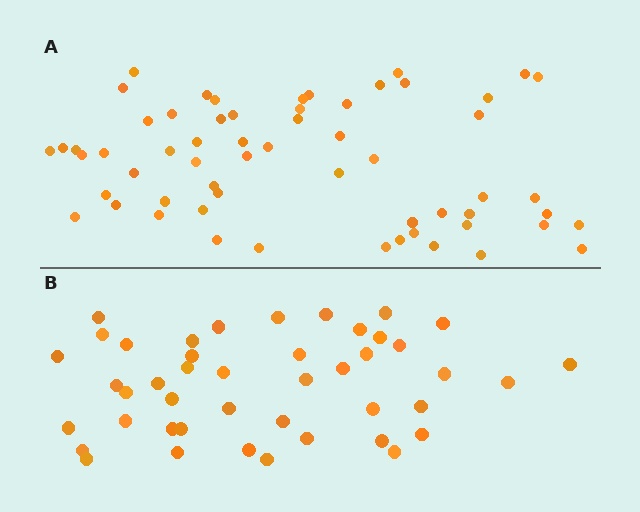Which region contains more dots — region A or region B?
Region A (the top region) has more dots.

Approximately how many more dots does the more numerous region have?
Region A has approximately 15 more dots than region B.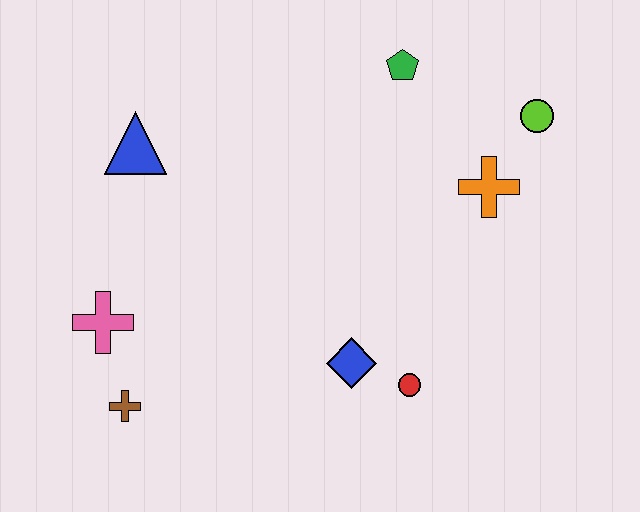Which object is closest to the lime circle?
The orange cross is closest to the lime circle.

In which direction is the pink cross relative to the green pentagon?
The pink cross is to the left of the green pentagon.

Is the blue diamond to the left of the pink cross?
No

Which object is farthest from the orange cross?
The brown cross is farthest from the orange cross.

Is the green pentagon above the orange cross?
Yes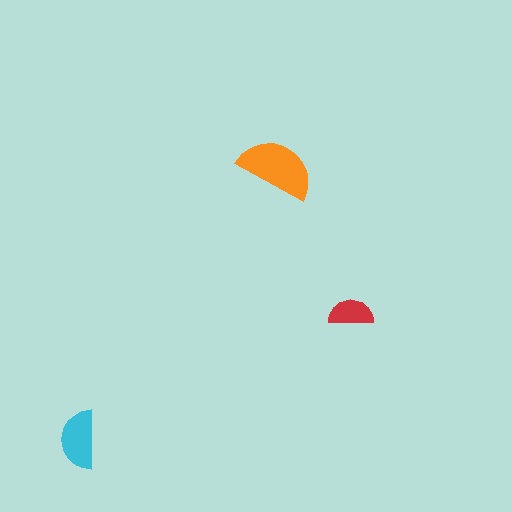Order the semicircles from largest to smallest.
the orange one, the cyan one, the red one.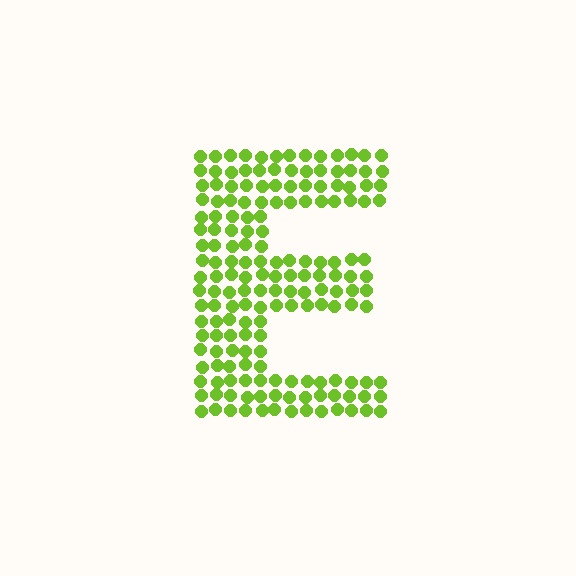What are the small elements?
The small elements are circles.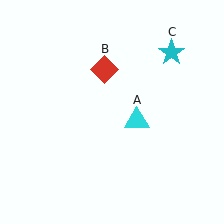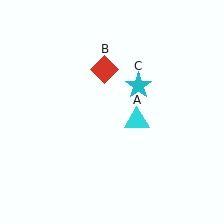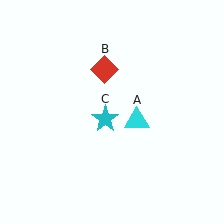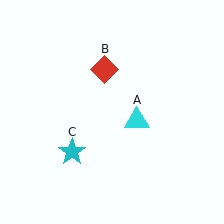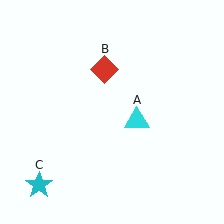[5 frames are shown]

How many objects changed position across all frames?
1 object changed position: cyan star (object C).